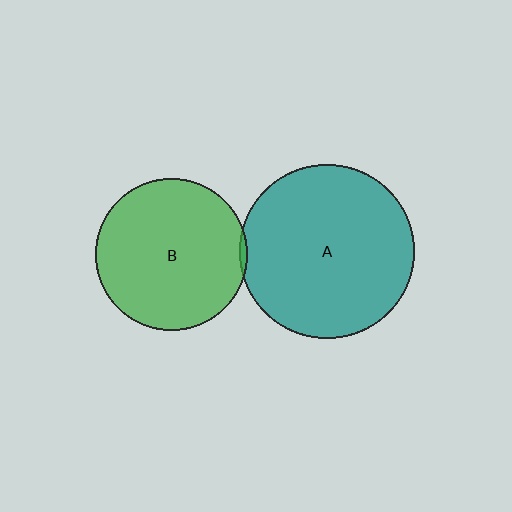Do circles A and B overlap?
Yes.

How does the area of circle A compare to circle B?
Approximately 1.3 times.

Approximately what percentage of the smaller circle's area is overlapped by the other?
Approximately 5%.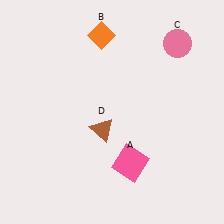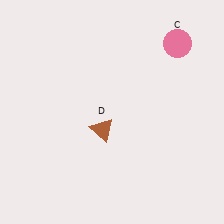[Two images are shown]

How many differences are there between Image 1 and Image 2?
There are 2 differences between the two images.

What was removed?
The pink square (A), the orange diamond (B) were removed in Image 2.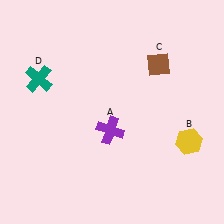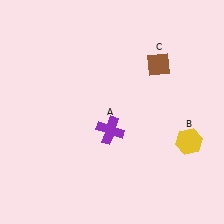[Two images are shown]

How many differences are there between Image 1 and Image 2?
There is 1 difference between the two images.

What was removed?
The teal cross (D) was removed in Image 2.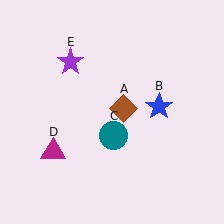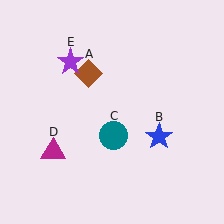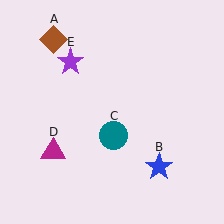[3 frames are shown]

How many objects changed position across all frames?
2 objects changed position: brown diamond (object A), blue star (object B).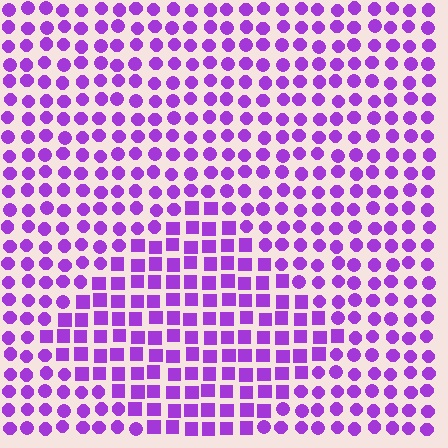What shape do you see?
I see a diamond.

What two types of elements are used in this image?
The image uses squares inside the diamond region and circles outside it.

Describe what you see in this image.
The image is filled with small purple elements arranged in a uniform grid. A diamond-shaped region contains squares, while the surrounding area contains circles. The boundary is defined purely by the change in element shape.